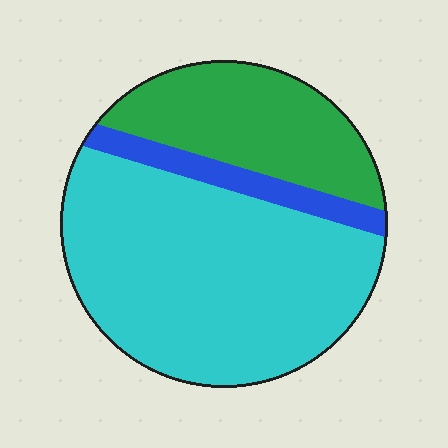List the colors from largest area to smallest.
From largest to smallest: cyan, green, blue.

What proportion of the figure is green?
Green takes up about one quarter (1/4) of the figure.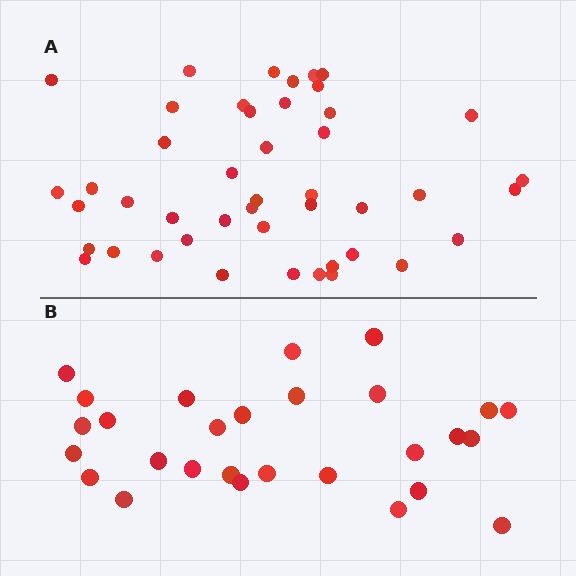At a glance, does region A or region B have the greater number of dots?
Region A (the top region) has more dots.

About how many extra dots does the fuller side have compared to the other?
Region A has approximately 15 more dots than region B.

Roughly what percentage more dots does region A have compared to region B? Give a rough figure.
About 60% more.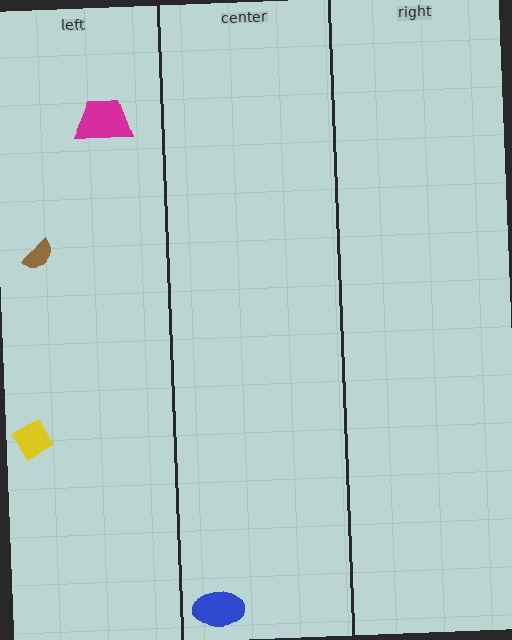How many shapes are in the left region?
3.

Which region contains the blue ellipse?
The center region.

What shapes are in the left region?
The magenta trapezoid, the yellow diamond, the brown semicircle.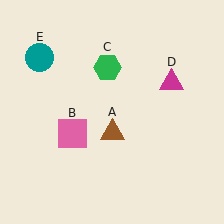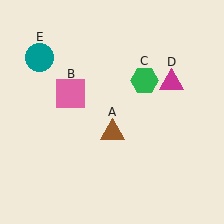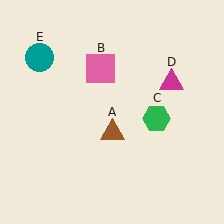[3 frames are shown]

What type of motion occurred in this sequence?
The pink square (object B), green hexagon (object C) rotated clockwise around the center of the scene.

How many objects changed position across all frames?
2 objects changed position: pink square (object B), green hexagon (object C).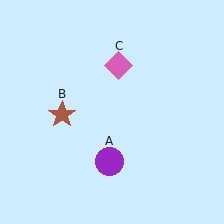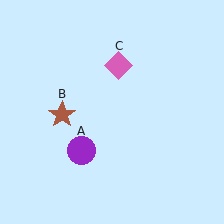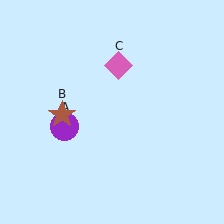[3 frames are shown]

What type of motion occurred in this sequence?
The purple circle (object A) rotated clockwise around the center of the scene.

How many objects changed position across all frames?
1 object changed position: purple circle (object A).